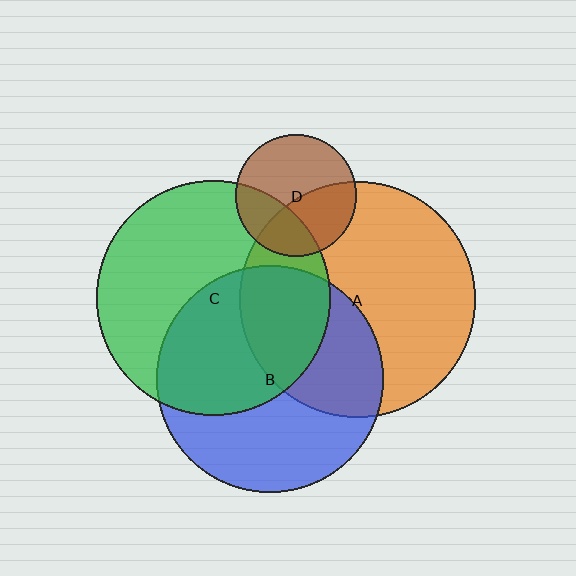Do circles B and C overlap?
Yes.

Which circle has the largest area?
Circle A (orange).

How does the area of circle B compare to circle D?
Approximately 3.5 times.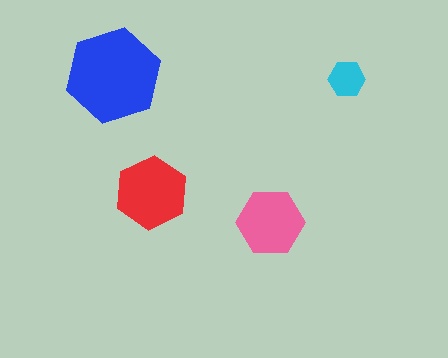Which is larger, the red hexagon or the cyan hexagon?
The red one.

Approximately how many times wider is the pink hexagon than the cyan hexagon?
About 2 times wider.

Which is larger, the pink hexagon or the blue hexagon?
The blue one.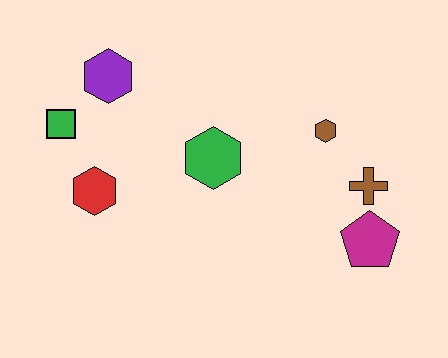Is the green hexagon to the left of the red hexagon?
No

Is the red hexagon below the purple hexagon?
Yes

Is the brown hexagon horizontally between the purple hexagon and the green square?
No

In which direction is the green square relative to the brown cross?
The green square is to the left of the brown cross.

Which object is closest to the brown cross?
The magenta pentagon is closest to the brown cross.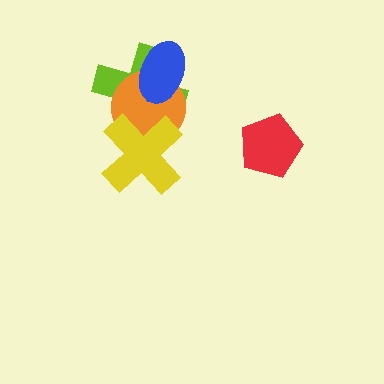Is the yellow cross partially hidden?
No, no other shape covers it.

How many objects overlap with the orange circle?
3 objects overlap with the orange circle.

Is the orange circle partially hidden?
Yes, it is partially covered by another shape.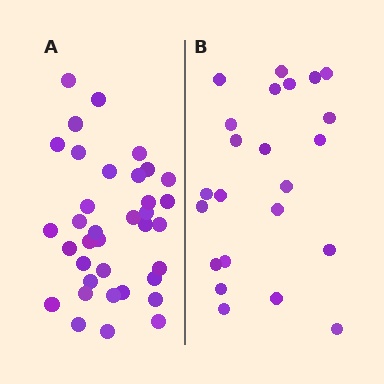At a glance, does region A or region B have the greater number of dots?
Region A (the left region) has more dots.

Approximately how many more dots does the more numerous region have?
Region A has approximately 15 more dots than region B.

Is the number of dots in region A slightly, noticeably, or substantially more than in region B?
Region A has substantially more. The ratio is roughly 1.6 to 1.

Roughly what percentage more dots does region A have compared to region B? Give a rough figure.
About 55% more.